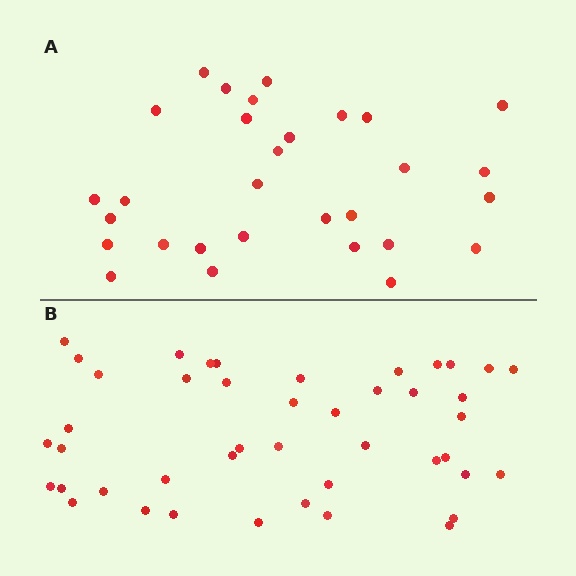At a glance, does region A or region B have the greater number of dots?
Region B (the bottom region) has more dots.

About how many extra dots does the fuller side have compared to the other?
Region B has approximately 15 more dots than region A.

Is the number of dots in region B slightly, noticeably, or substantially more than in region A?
Region B has substantially more. The ratio is roughly 1.5 to 1.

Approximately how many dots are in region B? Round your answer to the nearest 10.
About 40 dots. (The exact count is 44, which rounds to 40.)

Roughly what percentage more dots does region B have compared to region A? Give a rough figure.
About 45% more.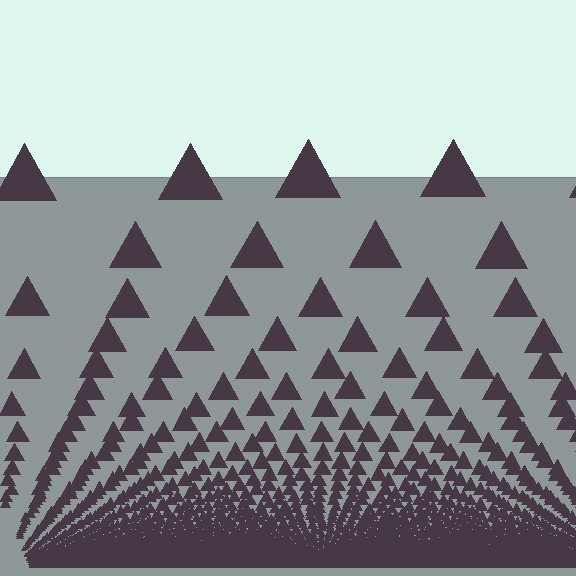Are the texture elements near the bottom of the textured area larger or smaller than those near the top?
Smaller. The gradient is inverted — elements near the bottom are smaller and denser.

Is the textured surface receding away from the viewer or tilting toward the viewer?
The surface appears to tilt toward the viewer. Texture elements get larger and sparser toward the top.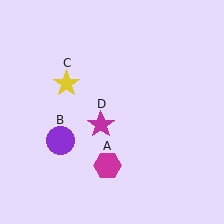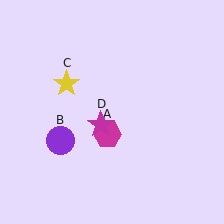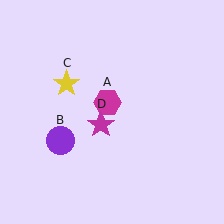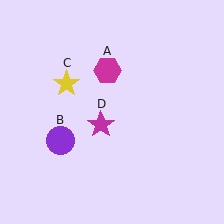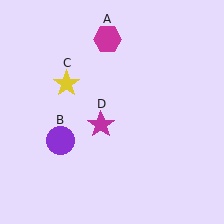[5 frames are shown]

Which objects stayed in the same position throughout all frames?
Purple circle (object B) and yellow star (object C) and magenta star (object D) remained stationary.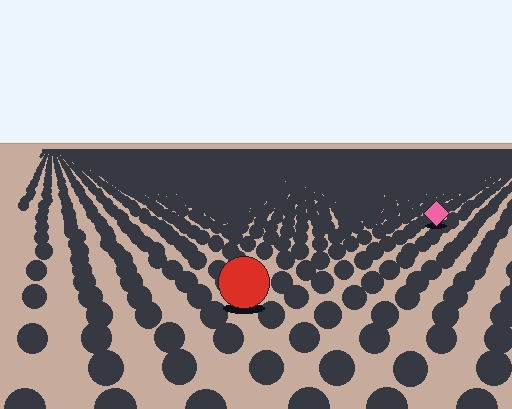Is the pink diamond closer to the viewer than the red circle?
No. The red circle is closer — you can tell from the texture gradient: the ground texture is coarser near it.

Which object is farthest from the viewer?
The pink diamond is farthest from the viewer. It appears smaller and the ground texture around it is denser.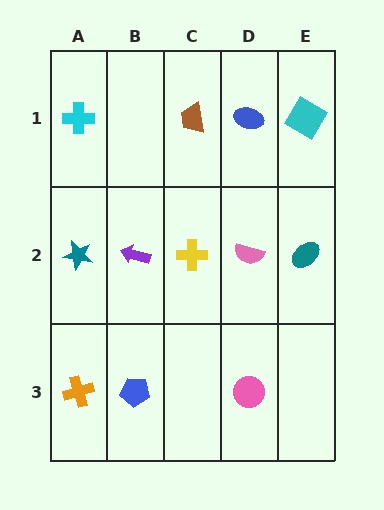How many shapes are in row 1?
4 shapes.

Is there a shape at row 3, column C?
No, that cell is empty.